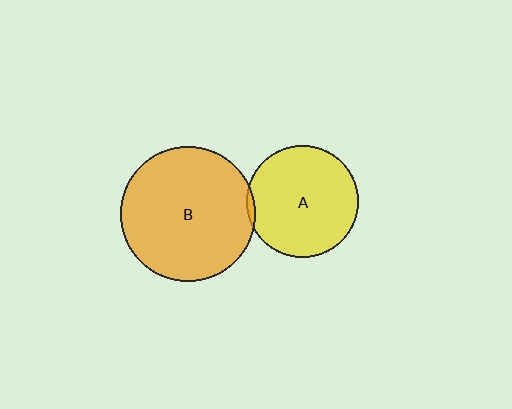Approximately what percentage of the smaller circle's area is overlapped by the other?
Approximately 5%.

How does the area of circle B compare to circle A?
Approximately 1.4 times.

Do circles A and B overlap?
Yes.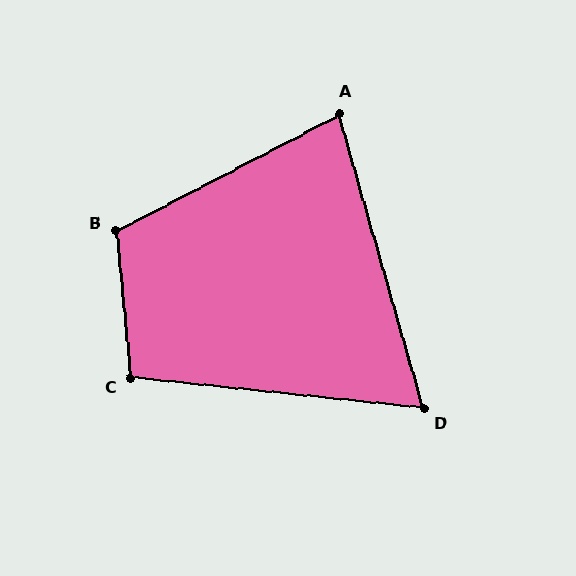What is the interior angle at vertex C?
Approximately 102 degrees (obtuse).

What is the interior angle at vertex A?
Approximately 78 degrees (acute).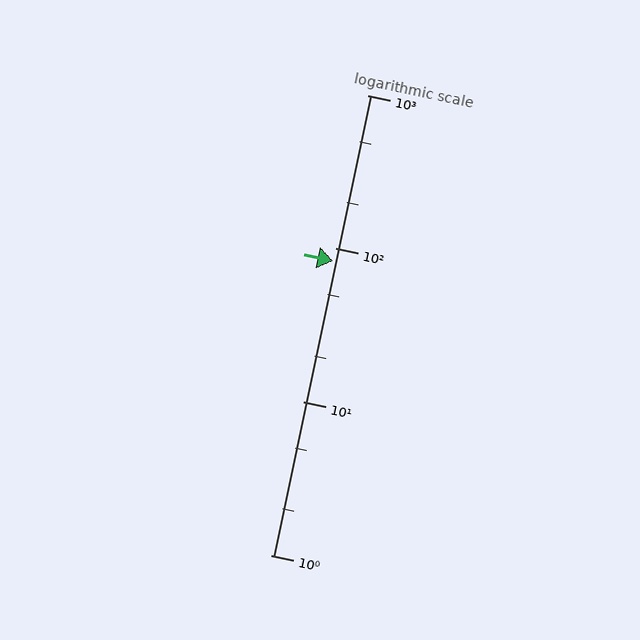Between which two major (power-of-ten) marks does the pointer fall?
The pointer is between 10 and 100.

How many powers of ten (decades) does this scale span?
The scale spans 3 decades, from 1 to 1000.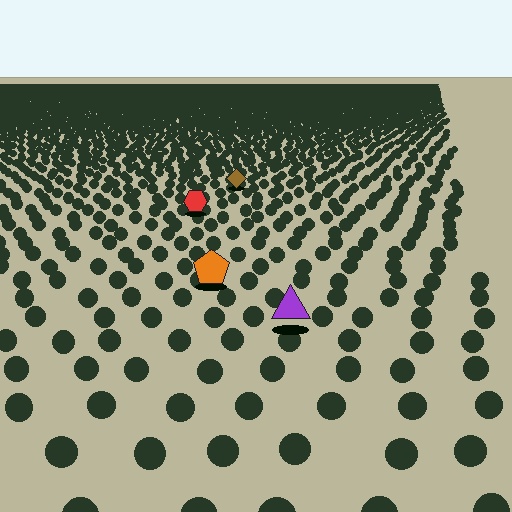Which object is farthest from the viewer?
The brown diamond is farthest from the viewer. It appears smaller and the ground texture around it is denser.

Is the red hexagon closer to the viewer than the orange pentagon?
No. The orange pentagon is closer — you can tell from the texture gradient: the ground texture is coarser near it.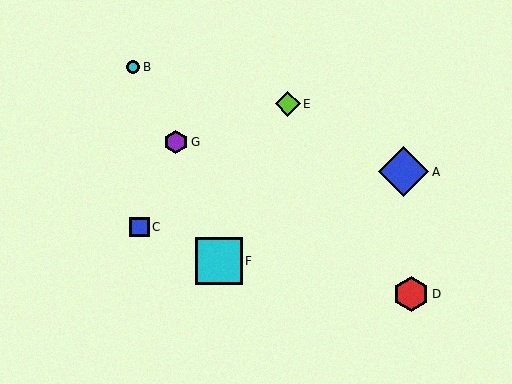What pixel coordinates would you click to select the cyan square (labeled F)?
Click at (219, 261) to select the cyan square F.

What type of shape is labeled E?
Shape E is a lime diamond.